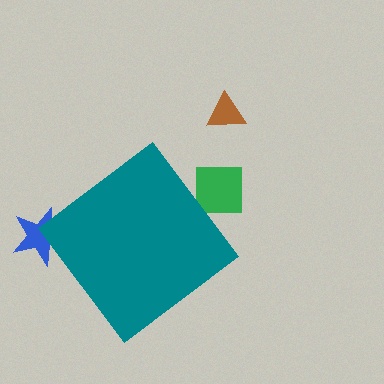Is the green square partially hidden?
Yes, the green square is partially hidden behind the teal diamond.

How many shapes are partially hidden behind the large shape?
2 shapes are partially hidden.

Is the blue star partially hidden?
Yes, the blue star is partially hidden behind the teal diamond.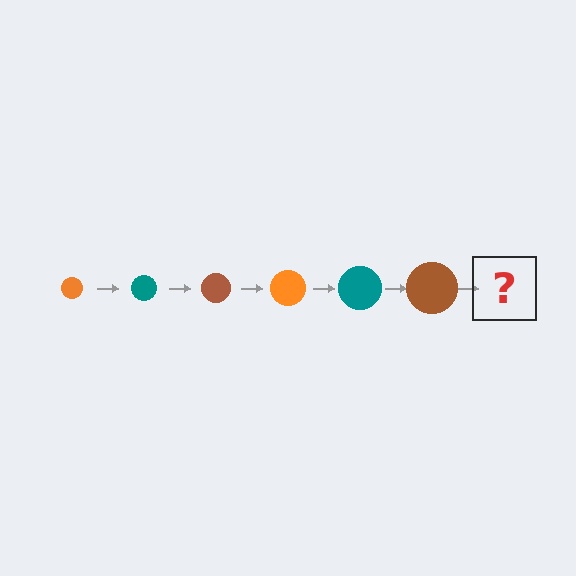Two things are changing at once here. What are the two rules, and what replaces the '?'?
The two rules are that the circle grows larger each step and the color cycles through orange, teal, and brown. The '?' should be an orange circle, larger than the previous one.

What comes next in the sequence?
The next element should be an orange circle, larger than the previous one.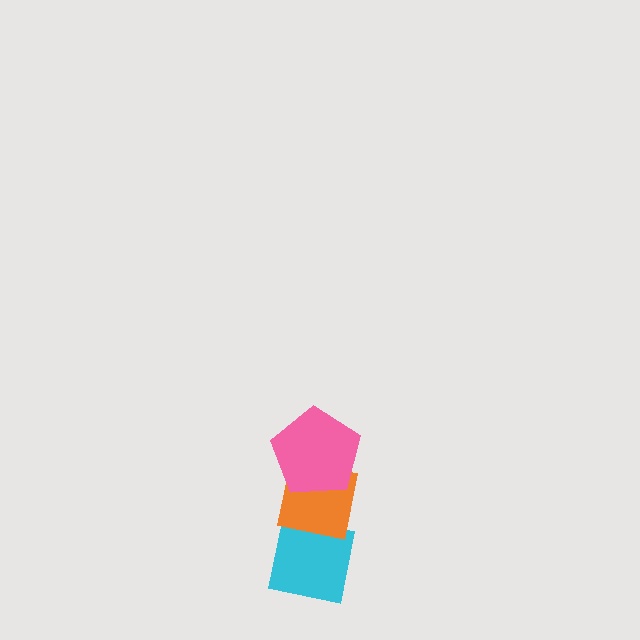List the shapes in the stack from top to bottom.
From top to bottom: the pink pentagon, the orange square, the cyan square.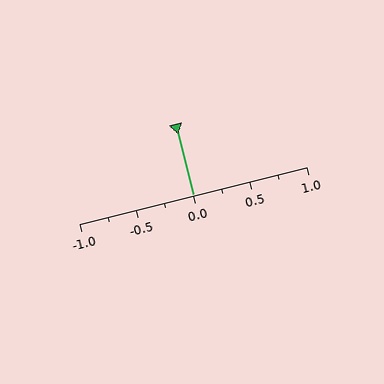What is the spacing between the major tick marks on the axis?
The major ticks are spaced 0.5 apart.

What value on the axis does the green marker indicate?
The marker indicates approximately 0.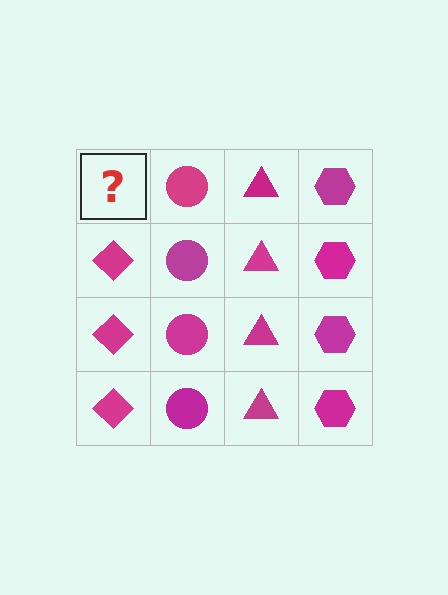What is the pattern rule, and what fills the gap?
The rule is that each column has a consistent shape. The gap should be filled with a magenta diamond.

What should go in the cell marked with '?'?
The missing cell should contain a magenta diamond.